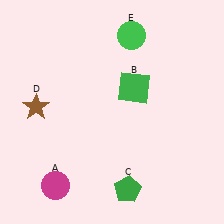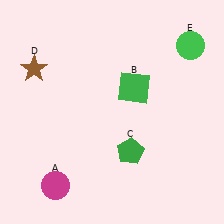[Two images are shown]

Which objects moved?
The objects that moved are: the green pentagon (C), the brown star (D), the green circle (E).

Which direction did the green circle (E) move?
The green circle (E) moved right.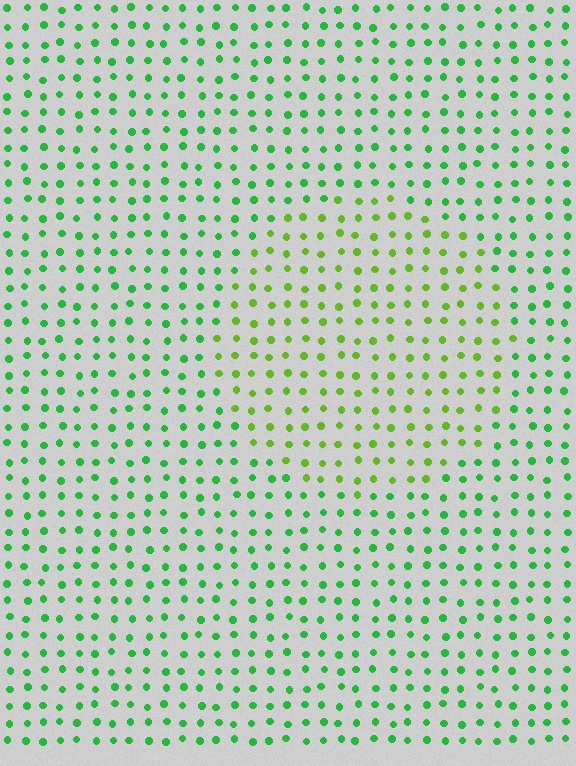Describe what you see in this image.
The image is filled with small green elements in a uniform arrangement. A circle-shaped region is visible where the elements are tinted to a slightly different hue, forming a subtle color boundary.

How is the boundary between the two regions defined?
The boundary is defined purely by a slight shift in hue (about 35 degrees). Spacing, size, and orientation are identical on both sides.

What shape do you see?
I see a circle.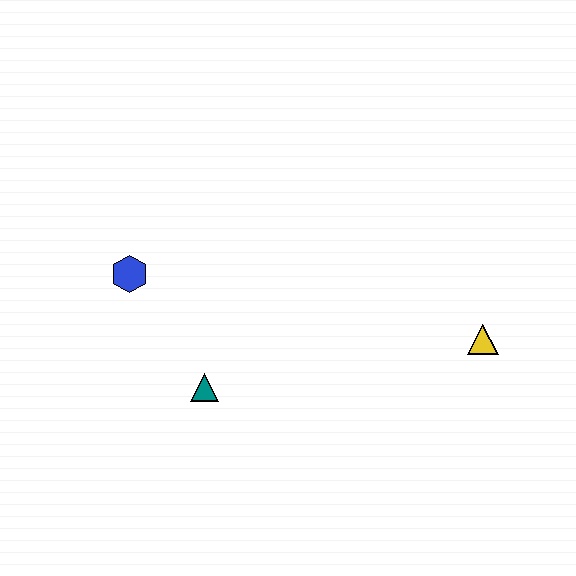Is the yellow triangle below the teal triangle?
No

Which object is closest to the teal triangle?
The blue hexagon is closest to the teal triangle.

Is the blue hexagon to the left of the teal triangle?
Yes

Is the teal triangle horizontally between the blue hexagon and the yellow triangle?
Yes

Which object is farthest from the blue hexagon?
The yellow triangle is farthest from the blue hexagon.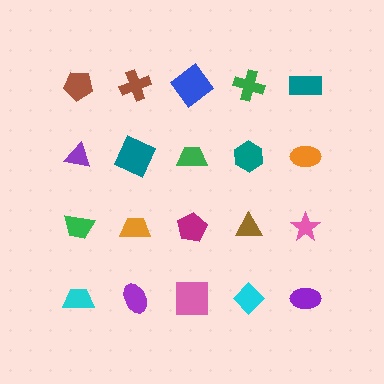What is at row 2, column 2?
A teal square.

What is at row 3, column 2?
An orange trapezoid.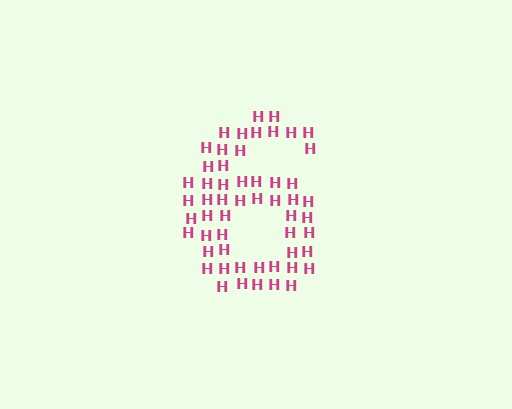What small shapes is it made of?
It is made of small letter H's.